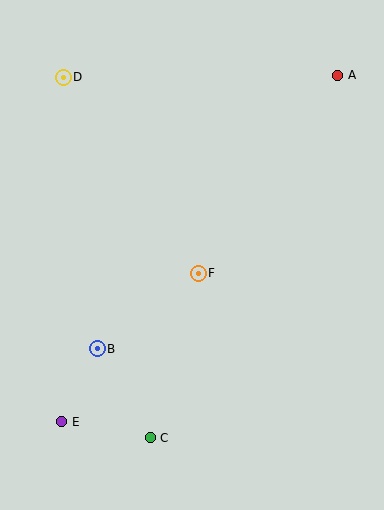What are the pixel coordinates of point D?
Point D is at (63, 77).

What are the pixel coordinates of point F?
Point F is at (198, 273).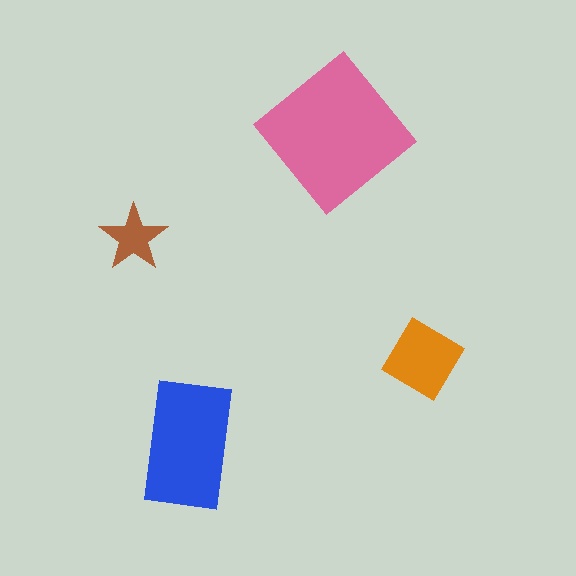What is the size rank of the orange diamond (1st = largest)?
3rd.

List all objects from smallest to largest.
The brown star, the orange diamond, the blue rectangle, the pink diamond.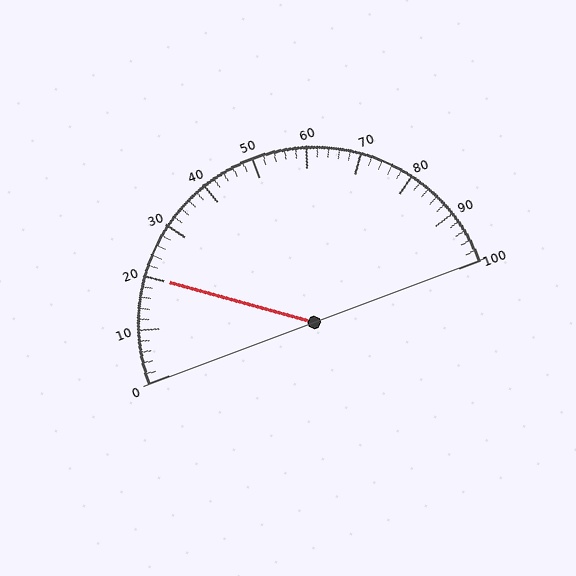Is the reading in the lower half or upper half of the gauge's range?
The reading is in the lower half of the range (0 to 100).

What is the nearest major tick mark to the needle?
The nearest major tick mark is 20.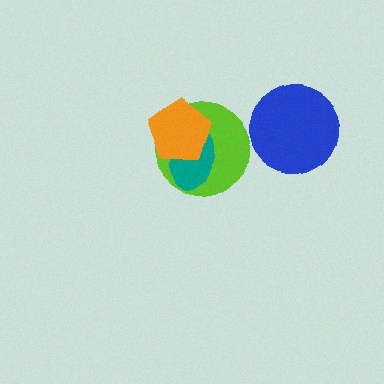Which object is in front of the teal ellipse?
The orange pentagon is in front of the teal ellipse.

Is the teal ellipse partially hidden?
Yes, it is partially covered by another shape.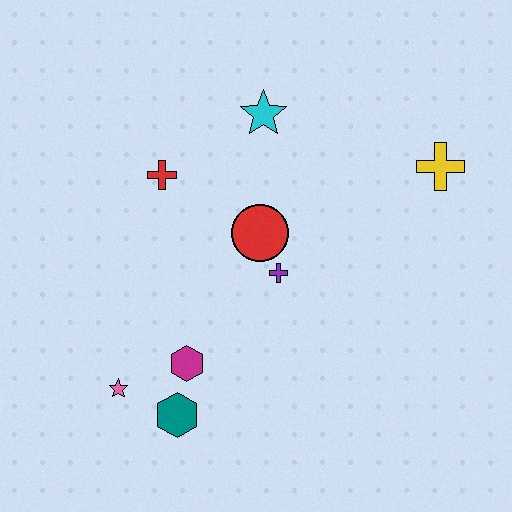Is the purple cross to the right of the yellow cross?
No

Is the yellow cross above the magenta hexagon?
Yes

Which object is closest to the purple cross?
The red circle is closest to the purple cross.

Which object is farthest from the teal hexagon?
The yellow cross is farthest from the teal hexagon.